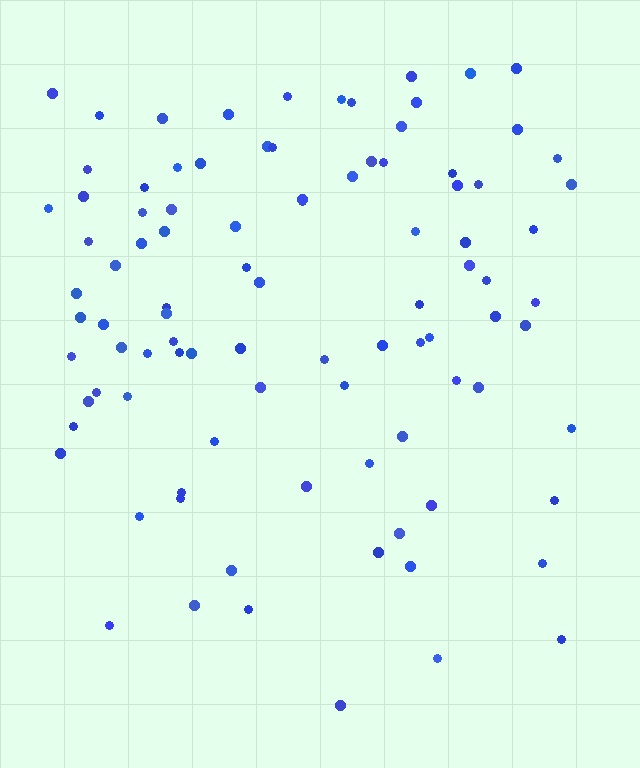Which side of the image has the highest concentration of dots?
The top.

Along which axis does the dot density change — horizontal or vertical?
Vertical.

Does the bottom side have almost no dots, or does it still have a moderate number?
Still a moderate number, just noticeably fewer than the top.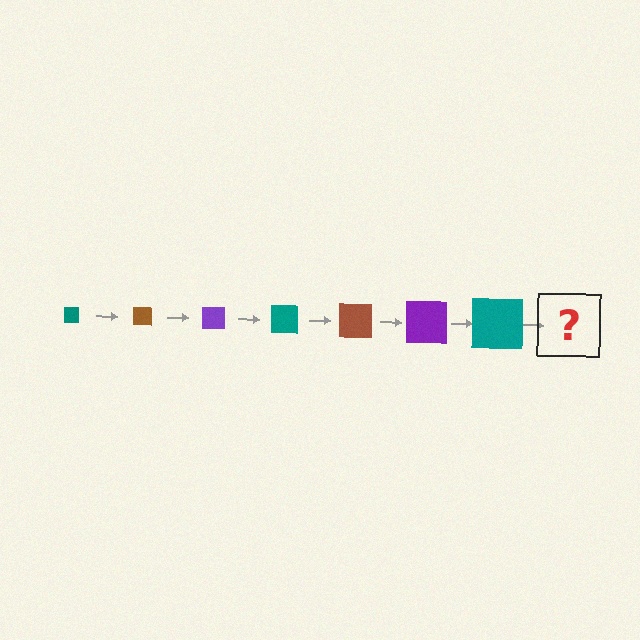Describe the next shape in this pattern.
It should be a brown square, larger than the previous one.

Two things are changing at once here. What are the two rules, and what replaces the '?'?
The two rules are that the square grows larger each step and the color cycles through teal, brown, and purple. The '?' should be a brown square, larger than the previous one.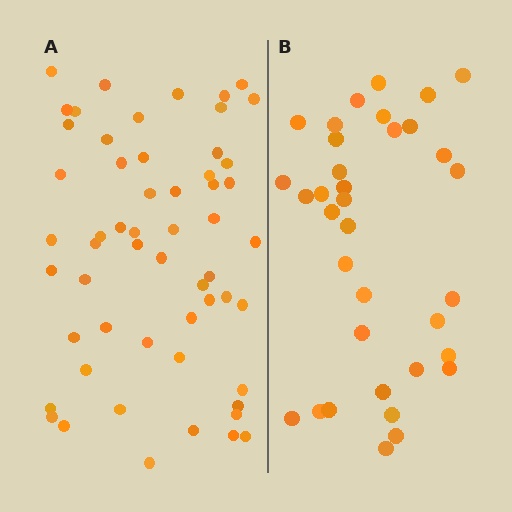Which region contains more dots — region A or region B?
Region A (the left region) has more dots.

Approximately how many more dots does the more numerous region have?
Region A has approximately 20 more dots than region B.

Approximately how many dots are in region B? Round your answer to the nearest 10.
About 40 dots. (The exact count is 35, which rounds to 40.)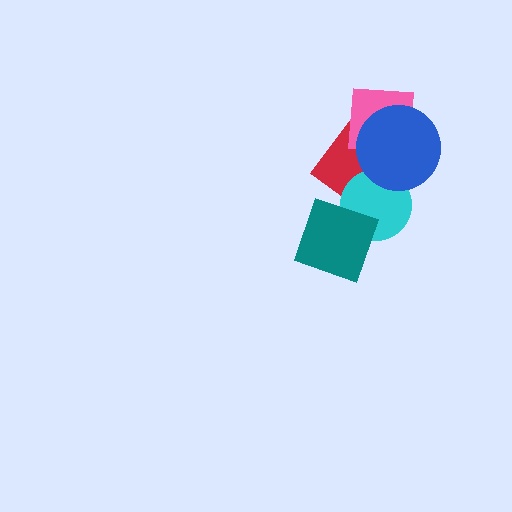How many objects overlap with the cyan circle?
3 objects overlap with the cyan circle.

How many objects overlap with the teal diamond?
2 objects overlap with the teal diamond.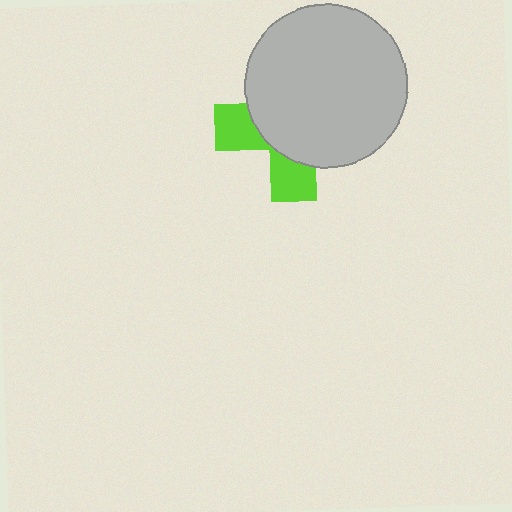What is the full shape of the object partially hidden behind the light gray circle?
The partially hidden object is a lime cross.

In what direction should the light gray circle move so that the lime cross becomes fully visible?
The light gray circle should move toward the upper-right. That is the shortest direction to clear the overlap and leave the lime cross fully visible.